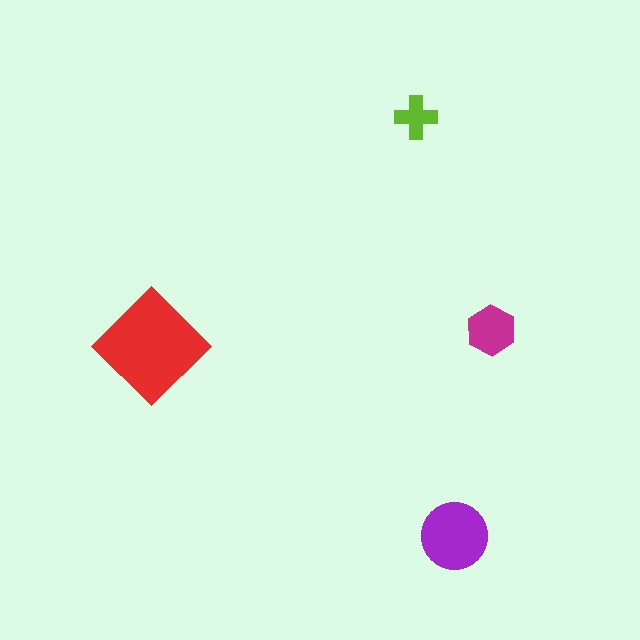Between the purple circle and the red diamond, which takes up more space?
The red diamond.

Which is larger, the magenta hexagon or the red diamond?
The red diamond.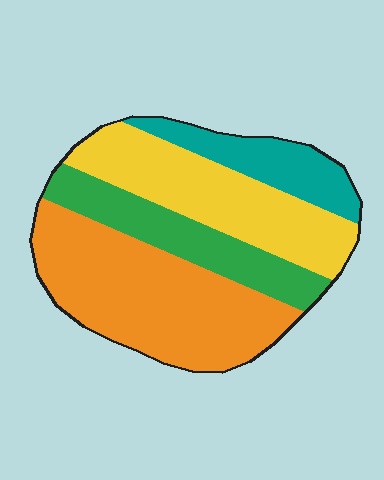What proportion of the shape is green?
Green takes up about one fifth (1/5) of the shape.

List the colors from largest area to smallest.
From largest to smallest: orange, yellow, green, teal.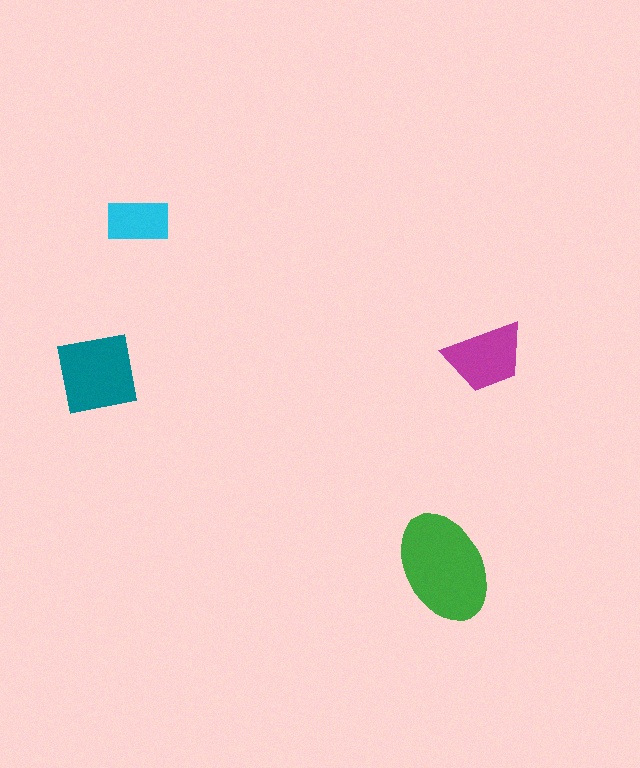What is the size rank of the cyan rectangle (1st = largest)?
4th.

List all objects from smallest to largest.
The cyan rectangle, the magenta trapezoid, the teal square, the green ellipse.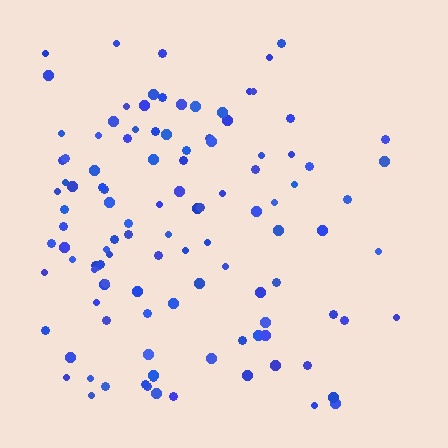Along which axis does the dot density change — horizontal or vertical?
Horizontal.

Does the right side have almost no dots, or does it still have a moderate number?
Still a moderate number, just noticeably fewer than the left.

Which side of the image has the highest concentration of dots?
The left.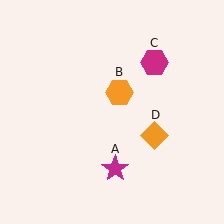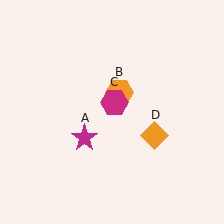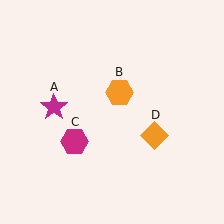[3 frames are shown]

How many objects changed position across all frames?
2 objects changed position: magenta star (object A), magenta hexagon (object C).